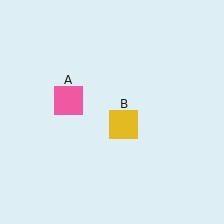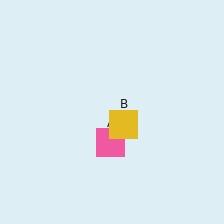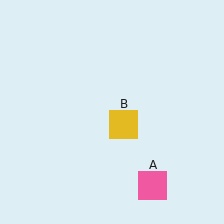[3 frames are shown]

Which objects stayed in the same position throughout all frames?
Yellow square (object B) remained stationary.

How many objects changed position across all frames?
1 object changed position: pink square (object A).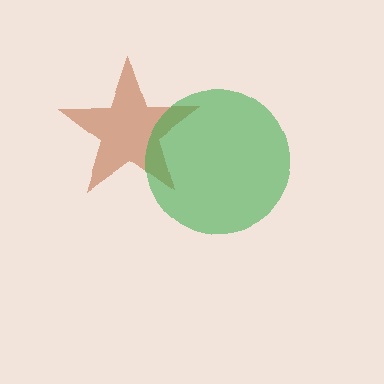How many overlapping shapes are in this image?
There are 2 overlapping shapes in the image.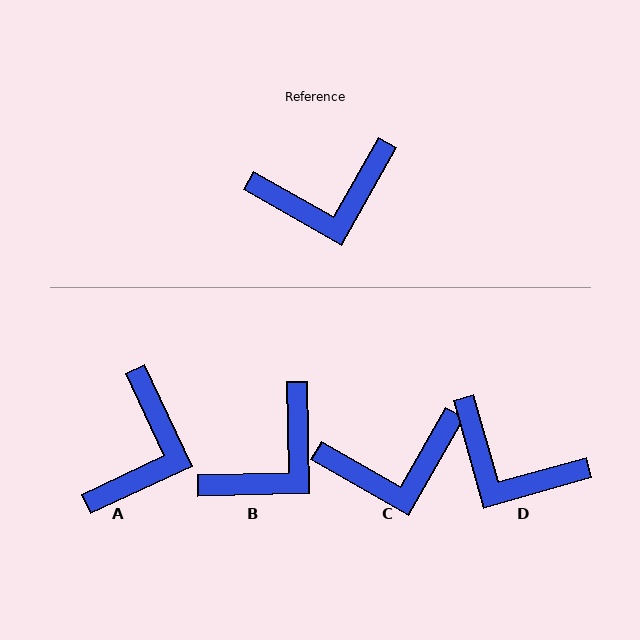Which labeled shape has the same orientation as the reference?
C.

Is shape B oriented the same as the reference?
No, it is off by about 31 degrees.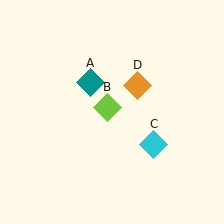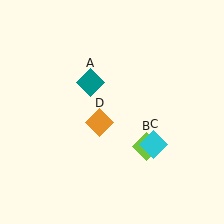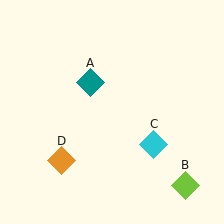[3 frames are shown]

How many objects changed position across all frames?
2 objects changed position: lime diamond (object B), orange diamond (object D).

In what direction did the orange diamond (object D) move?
The orange diamond (object D) moved down and to the left.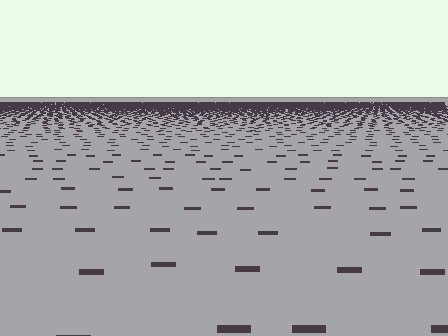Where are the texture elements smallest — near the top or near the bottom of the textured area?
Near the top.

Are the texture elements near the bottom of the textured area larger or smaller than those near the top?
Larger. Near the bottom, elements are closer to the viewer and appear at a bigger on-screen size.